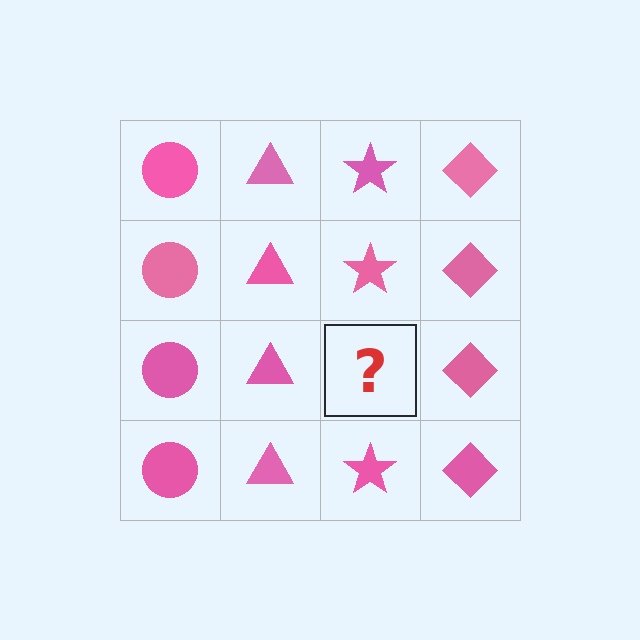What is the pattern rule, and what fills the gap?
The rule is that each column has a consistent shape. The gap should be filled with a pink star.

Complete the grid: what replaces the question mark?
The question mark should be replaced with a pink star.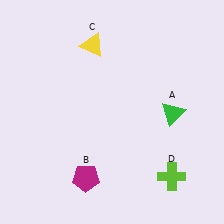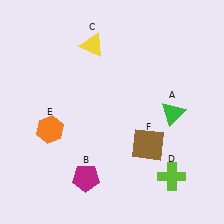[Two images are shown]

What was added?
An orange hexagon (E), a brown square (F) were added in Image 2.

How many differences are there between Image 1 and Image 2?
There are 2 differences between the two images.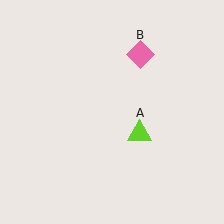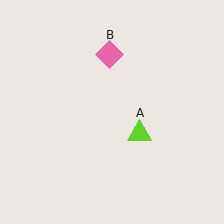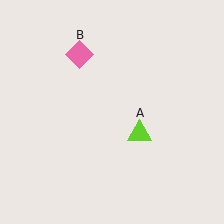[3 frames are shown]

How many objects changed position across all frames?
1 object changed position: pink diamond (object B).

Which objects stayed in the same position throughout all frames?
Lime triangle (object A) remained stationary.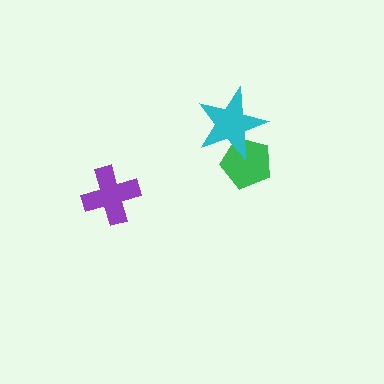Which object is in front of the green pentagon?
The cyan star is in front of the green pentagon.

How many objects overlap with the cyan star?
1 object overlaps with the cyan star.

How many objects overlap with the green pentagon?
1 object overlaps with the green pentagon.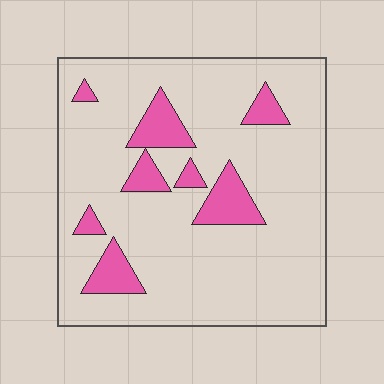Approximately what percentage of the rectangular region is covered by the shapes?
Approximately 15%.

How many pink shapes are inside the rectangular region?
8.